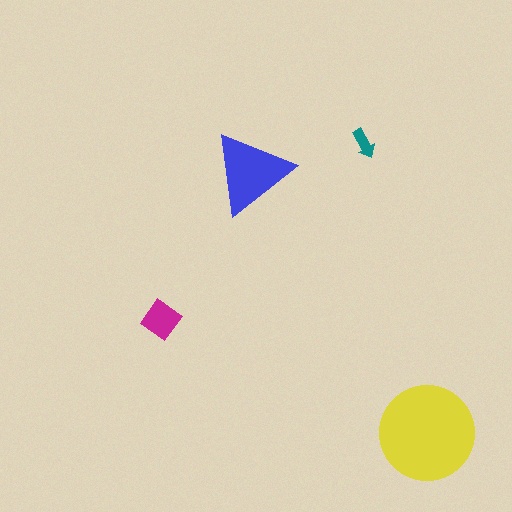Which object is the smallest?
The teal arrow.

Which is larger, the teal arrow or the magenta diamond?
The magenta diamond.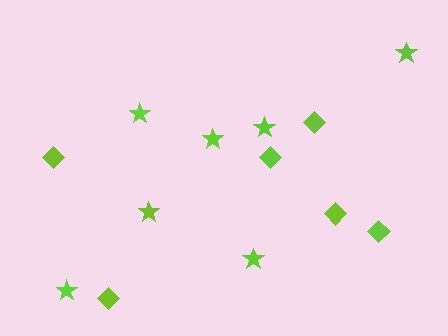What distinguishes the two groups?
There are 2 groups: one group of diamonds (6) and one group of stars (7).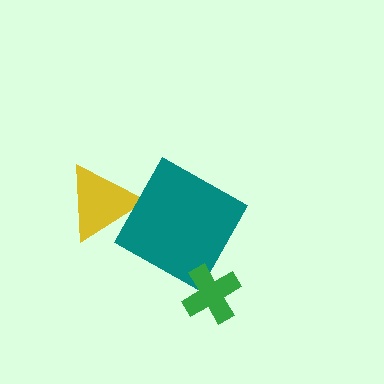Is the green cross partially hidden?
No, no other shape covers it.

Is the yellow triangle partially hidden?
Yes, it is partially covered by another shape.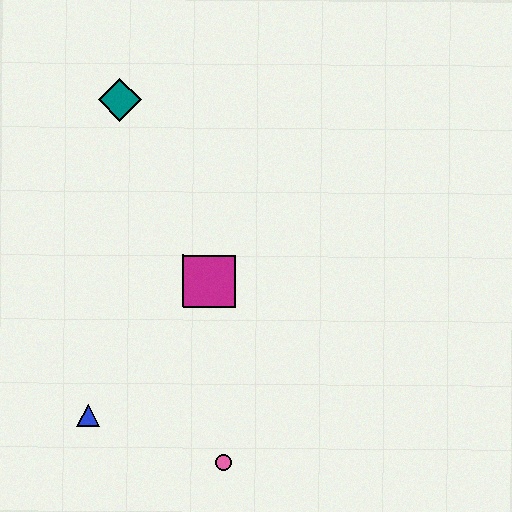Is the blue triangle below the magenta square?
Yes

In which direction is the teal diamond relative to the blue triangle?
The teal diamond is above the blue triangle.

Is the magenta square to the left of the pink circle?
Yes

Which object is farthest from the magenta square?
The teal diamond is farthest from the magenta square.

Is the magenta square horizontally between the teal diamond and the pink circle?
Yes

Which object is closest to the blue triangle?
The pink circle is closest to the blue triangle.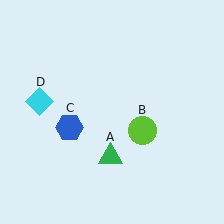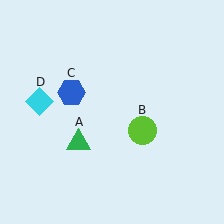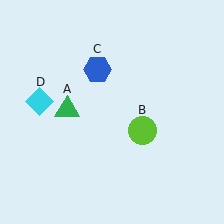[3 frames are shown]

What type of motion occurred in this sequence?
The green triangle (object A), blue hexagon (object C) rotated clockwise around the center of the scene.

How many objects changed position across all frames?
2 objects changed position: green triangle (object A), blue hexagon (object C).